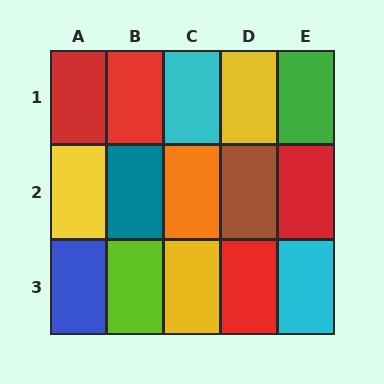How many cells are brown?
1 cell is brown.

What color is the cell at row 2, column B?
Teal.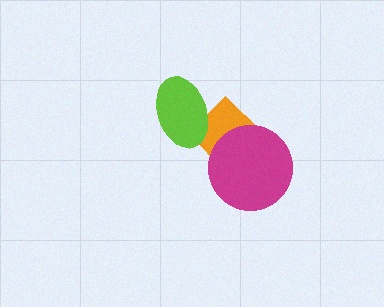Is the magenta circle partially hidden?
No, no other shape covers it.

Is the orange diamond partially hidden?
Yes, it is partially covered by another shape.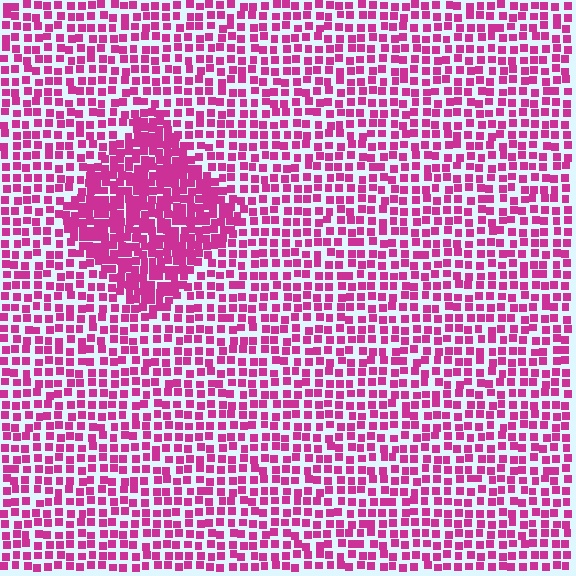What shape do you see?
I see a diamond.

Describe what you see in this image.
The image contains small magenta elements arranged at two different densities. A diamond-shaped region is visible where the elements are more densely packed than the surrounding area.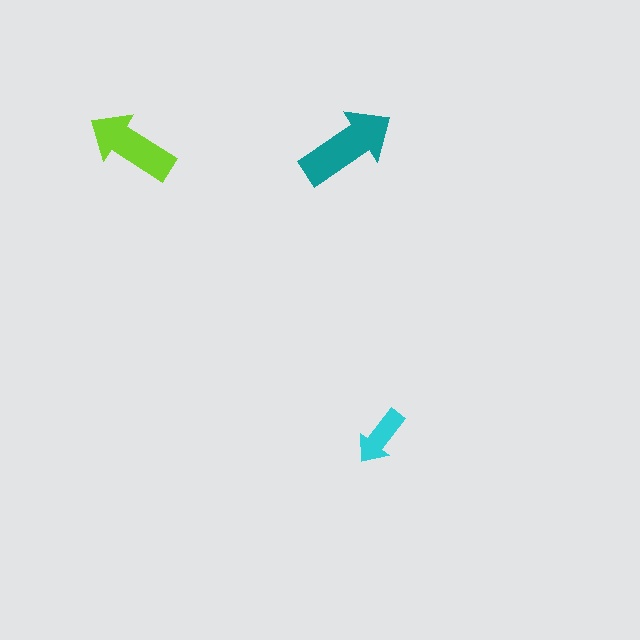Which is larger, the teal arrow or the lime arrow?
The teal one.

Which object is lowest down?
The cyan arrow is bottommost.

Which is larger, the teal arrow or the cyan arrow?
The teal one.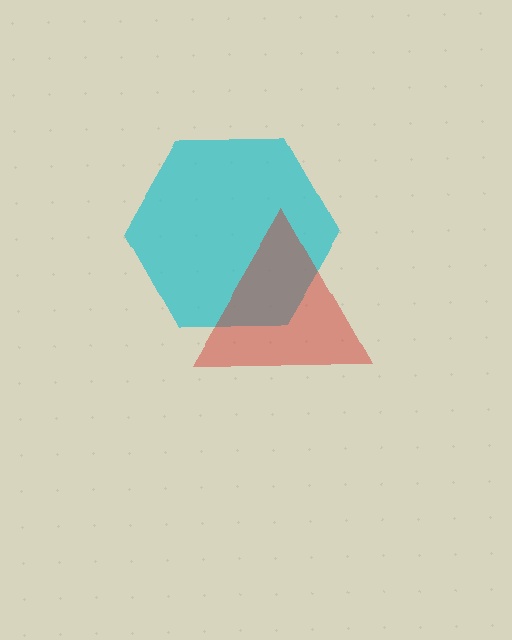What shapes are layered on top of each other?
The layered shapes are: a cyan hexagon, a red triangle.